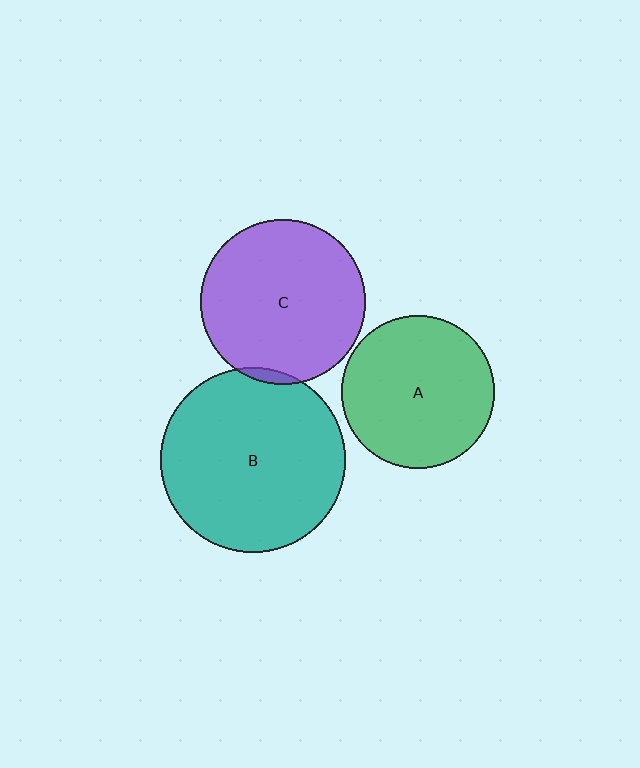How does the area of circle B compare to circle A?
Approximately 1.5 times.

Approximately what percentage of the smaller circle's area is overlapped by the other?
Approximately 5%.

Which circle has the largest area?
Circle B (teal).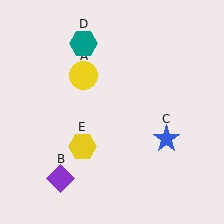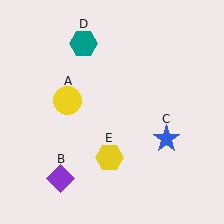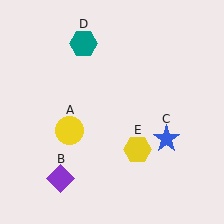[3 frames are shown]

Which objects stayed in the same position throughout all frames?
Purple diamond (object B) and blue star (object C) and teal hexagon (object D) remained stationary.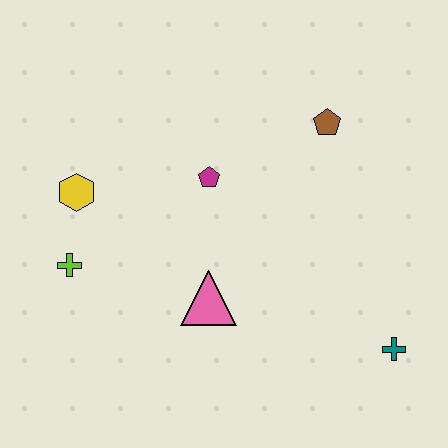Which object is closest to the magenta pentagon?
The pink triangle is closest to the magenta pentagon.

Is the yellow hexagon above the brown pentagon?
No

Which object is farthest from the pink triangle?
The brown pentagon is farthest from the pink triangle.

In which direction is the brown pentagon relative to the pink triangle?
The brown pentagon is above the pink triangle.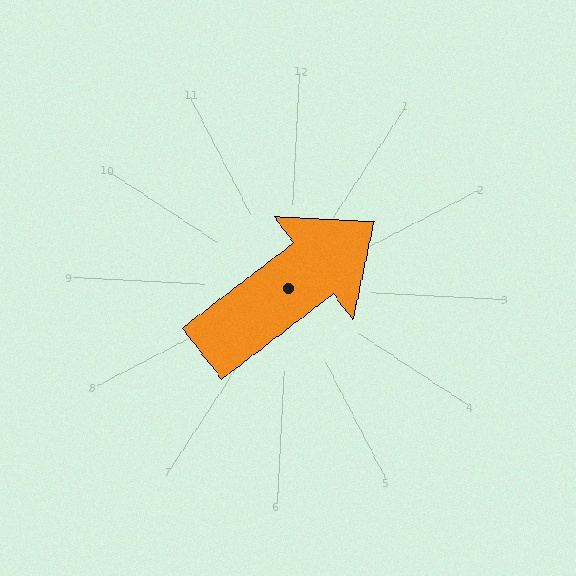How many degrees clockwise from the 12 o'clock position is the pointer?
Approximately 50 degrees.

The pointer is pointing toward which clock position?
Roughly 2 o'clock.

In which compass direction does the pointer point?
Northeast.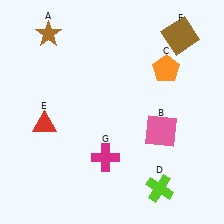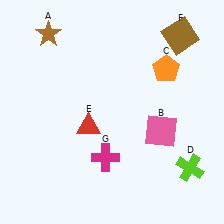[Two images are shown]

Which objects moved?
The objects that moved are: the lime cross (D), the red triangle (E).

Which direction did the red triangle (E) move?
The red triangle (E) moved right.